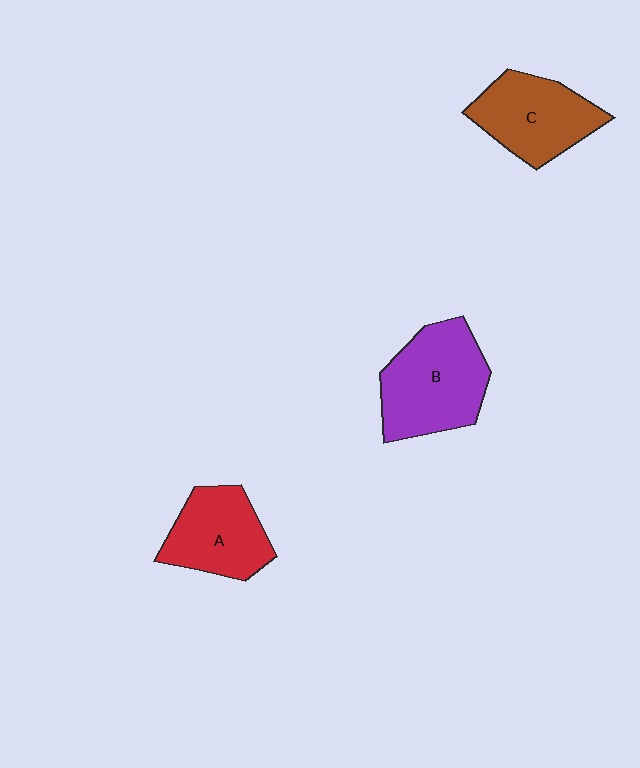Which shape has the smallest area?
Shape A (red).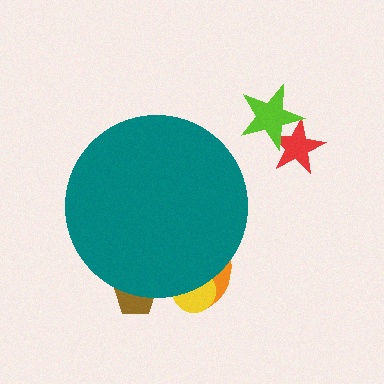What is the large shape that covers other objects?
A teal circle.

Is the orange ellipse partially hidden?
Yes, the orange ellipse is partially hidden behind the teal circle.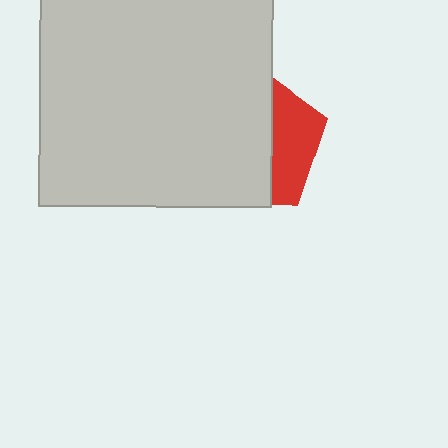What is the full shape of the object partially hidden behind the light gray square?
The partially hidden object is a red pentagon.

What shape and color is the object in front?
The object in front is a light gray square.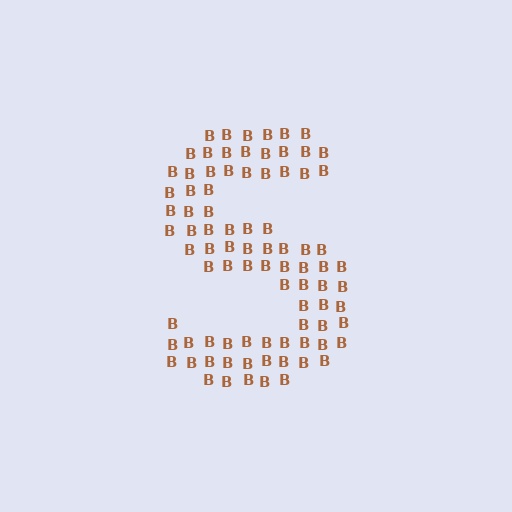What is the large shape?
The large shape is the letter S.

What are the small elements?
The small elements are letter B's.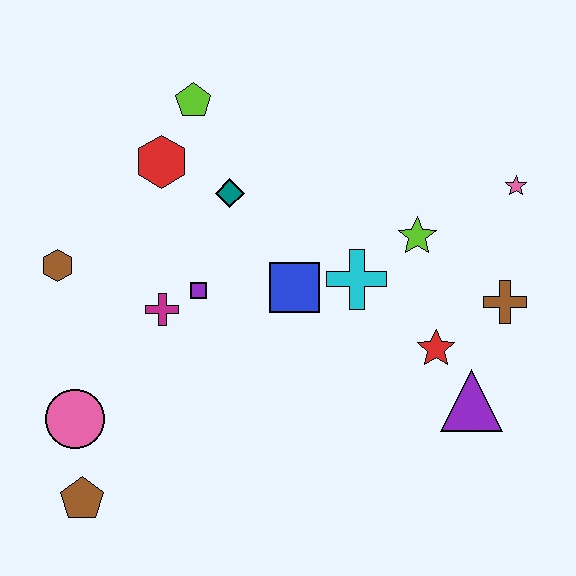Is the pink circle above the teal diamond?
No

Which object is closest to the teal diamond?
The red hexagon is closest to the teal diamond.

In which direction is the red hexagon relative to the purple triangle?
The red hexagon is to the left of the purple triangle.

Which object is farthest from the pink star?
The brown pentagon is farthest from the pink star.